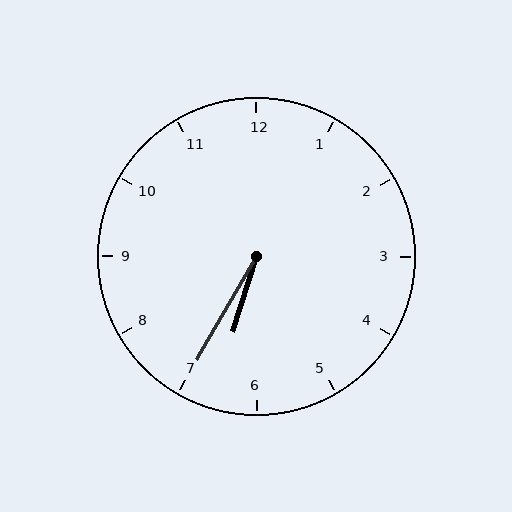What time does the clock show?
6:35.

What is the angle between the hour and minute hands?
Approximately 12 degrees.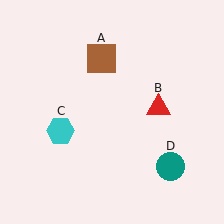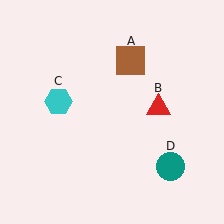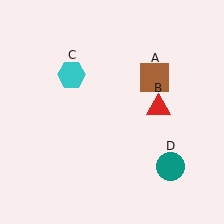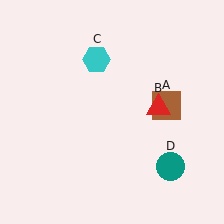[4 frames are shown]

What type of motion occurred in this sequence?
The brown square (object A), cyan hexagon (object C) rotated clockwise around the center of the scene.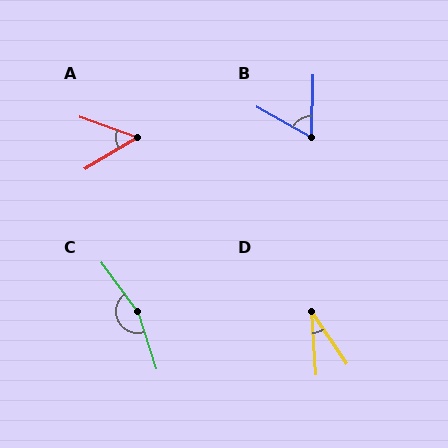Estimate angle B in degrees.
Approximately 62 degrees.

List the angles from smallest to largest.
D (30°), A (50°), B (62°), C (161°).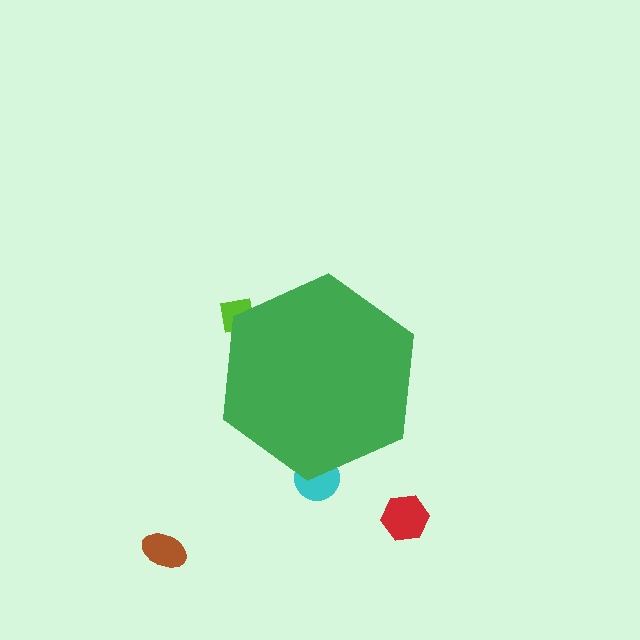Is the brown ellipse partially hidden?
No, the brown ellipse is fully visible.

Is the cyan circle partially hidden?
Yes, the cyan circle is partially hidden behind the green hexagon.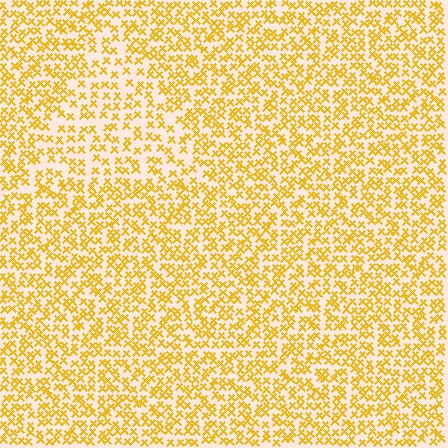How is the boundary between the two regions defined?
The boundary is defined by a change in element density (approximately 1.6x ratio). All elements are the same color, size, and shape.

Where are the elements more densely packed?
The elements are more densely packed outside the triangle boundary.